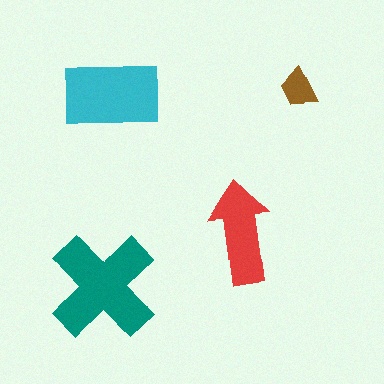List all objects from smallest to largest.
The brown trapezoid, the red arrow, the cyan rectangle, the teal cross.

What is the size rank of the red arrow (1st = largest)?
3rd.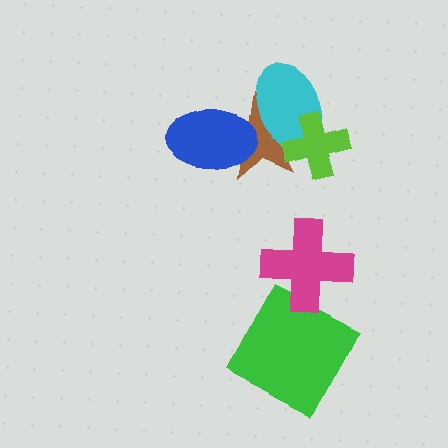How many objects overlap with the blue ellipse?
1 object overlaps with the blue ellipse.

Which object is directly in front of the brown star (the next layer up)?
The cyan ellipse is directly in front of the brown star.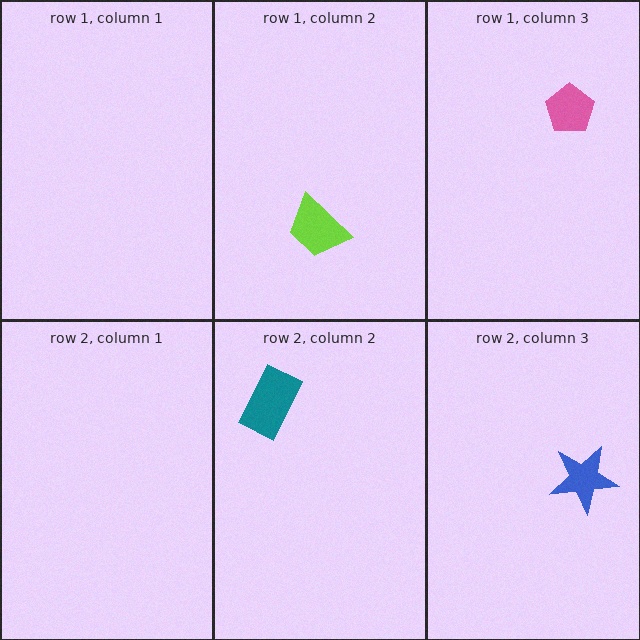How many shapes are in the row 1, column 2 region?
1.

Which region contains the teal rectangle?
The row 2, column 2 region.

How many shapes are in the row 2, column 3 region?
1.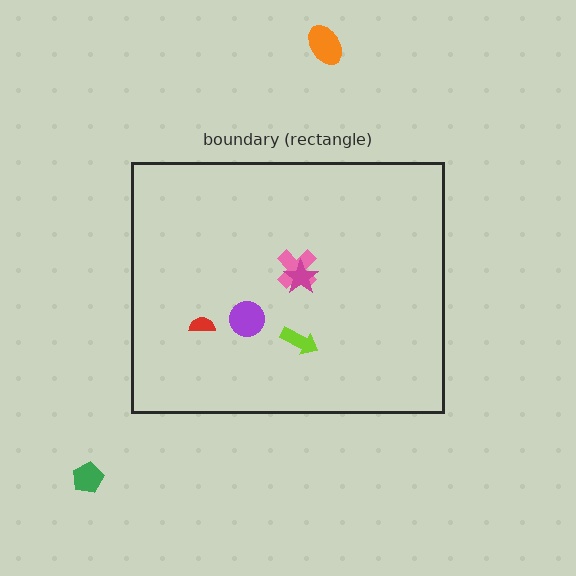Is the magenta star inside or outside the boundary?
Inside.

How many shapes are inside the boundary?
5 inside, 2 outside.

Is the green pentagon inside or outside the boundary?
Outside.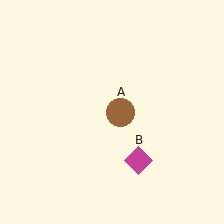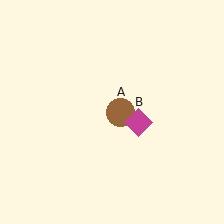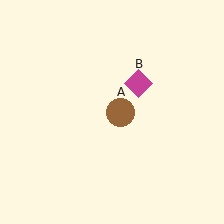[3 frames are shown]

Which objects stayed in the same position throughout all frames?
Brown circle (object A) remained stationary.